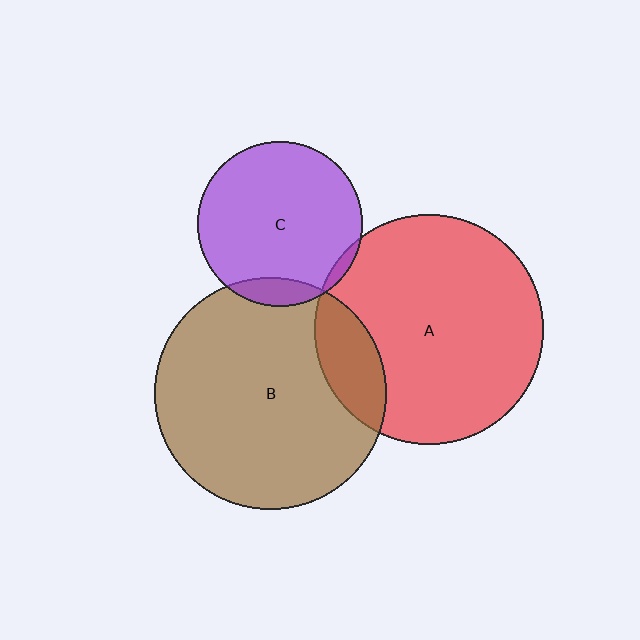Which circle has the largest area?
Circle B (brown).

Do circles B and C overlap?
Yes.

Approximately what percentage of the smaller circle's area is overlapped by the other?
Approximately 10%.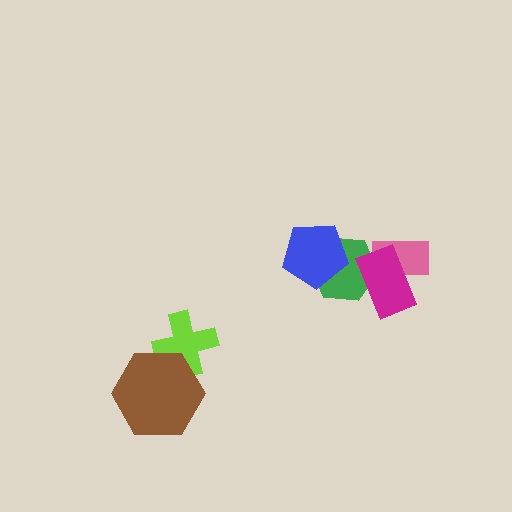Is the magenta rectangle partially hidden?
No, no other shape covers it.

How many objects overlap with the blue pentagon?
1 object overlaps with the blue pentagon.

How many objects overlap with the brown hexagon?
1 object overlaps with the brown hexagon.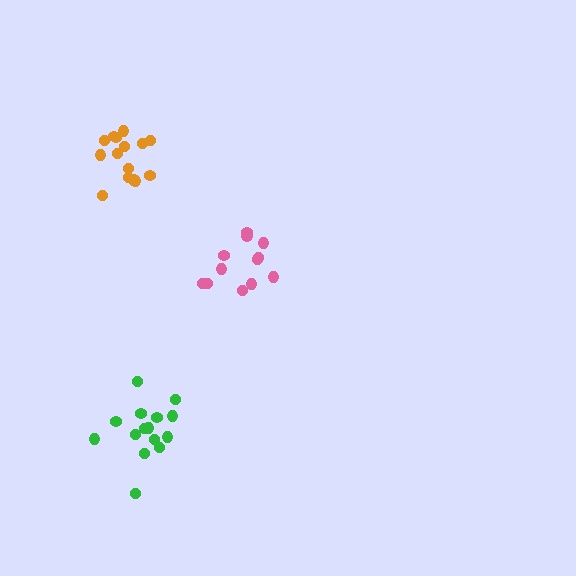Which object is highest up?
The orange cluster is topmost.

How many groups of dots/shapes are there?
There are 3 groups.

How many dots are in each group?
Group 1: 15 dots, Group 2: 12 dots, Group 3: 15 dots (42 total).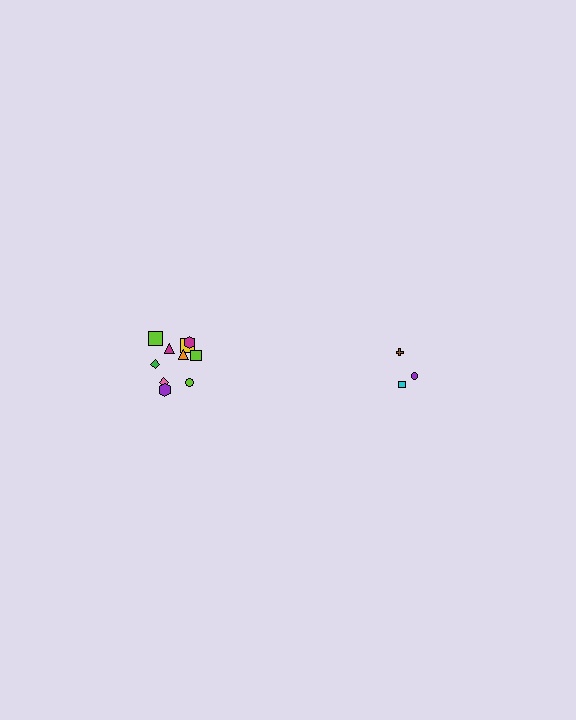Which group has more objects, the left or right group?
The left group.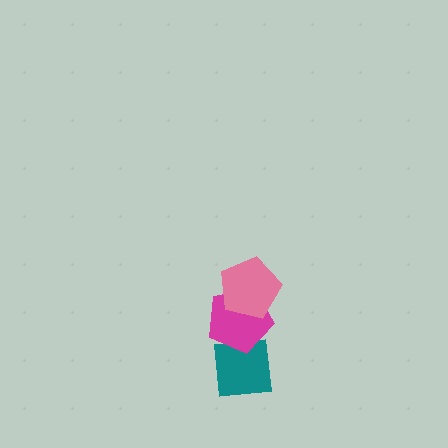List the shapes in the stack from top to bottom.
From top to bottom: the pink pentagon, the magenta pentagon, the teal square.